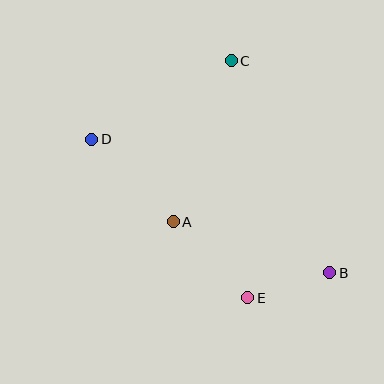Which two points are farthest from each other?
Points B and D are farthest from each other.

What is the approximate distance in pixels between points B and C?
The distance between B and C is approximately 234 pixels.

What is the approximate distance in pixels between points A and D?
The distance between A and D is approximately 116 pixels.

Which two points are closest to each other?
Points B and E are closest to each other.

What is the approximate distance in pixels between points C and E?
The distance between C and E is approximately 237 pixels.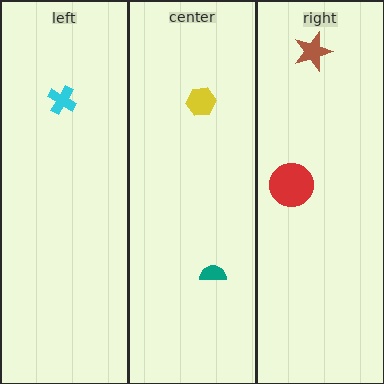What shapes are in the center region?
The teal semicircle, the yellow hexagon.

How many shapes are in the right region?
2.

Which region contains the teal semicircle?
The center region.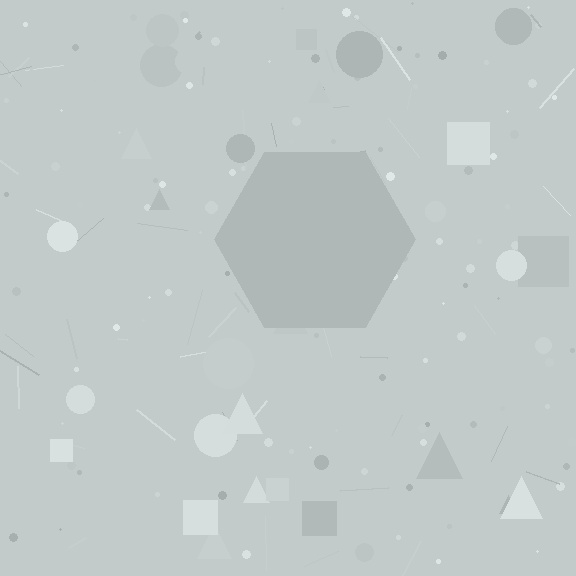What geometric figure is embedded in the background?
A hexagon is embedded in the background.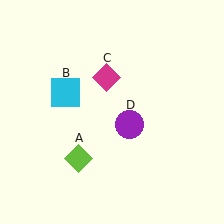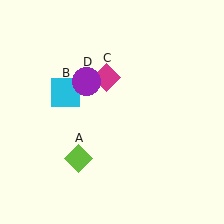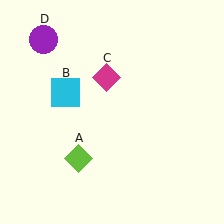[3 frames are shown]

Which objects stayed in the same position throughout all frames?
Lime diamond (object A) and cyan square (object B) and magenta diamond (object C) remained stationary.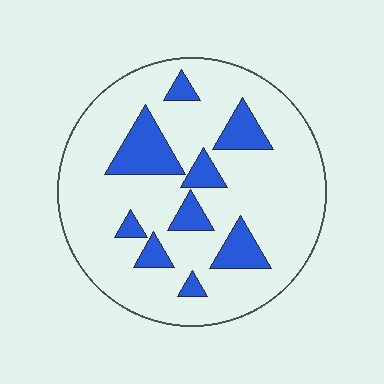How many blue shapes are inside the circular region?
9.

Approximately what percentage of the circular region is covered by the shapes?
Approximately 20%.